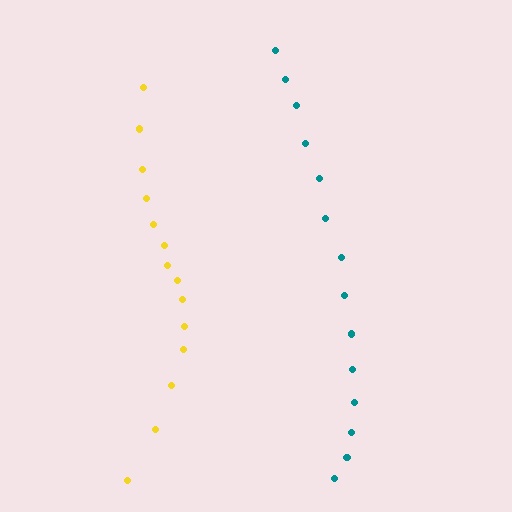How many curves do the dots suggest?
There are 2 distinct paths.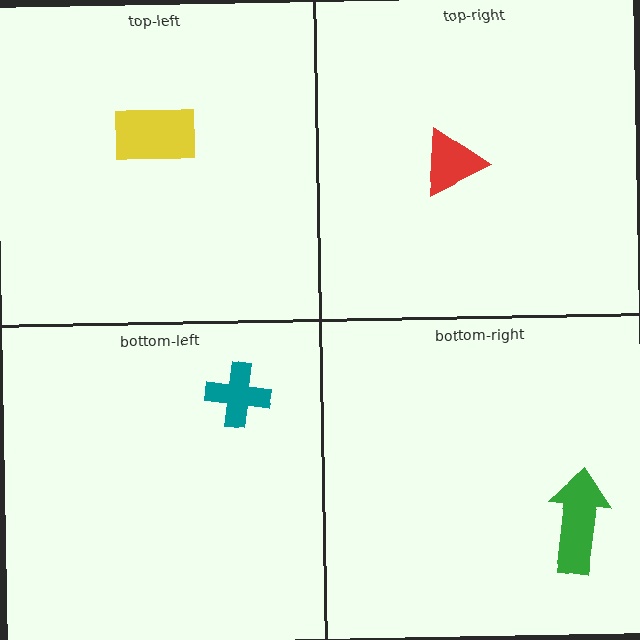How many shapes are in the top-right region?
1.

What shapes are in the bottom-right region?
The green arrow.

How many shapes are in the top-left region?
1.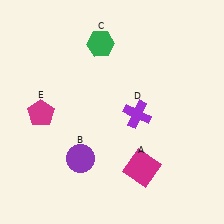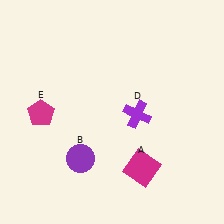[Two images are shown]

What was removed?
The green hexagon (C) was removed in Image 2.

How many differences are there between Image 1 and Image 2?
There is 1 difference between the two images.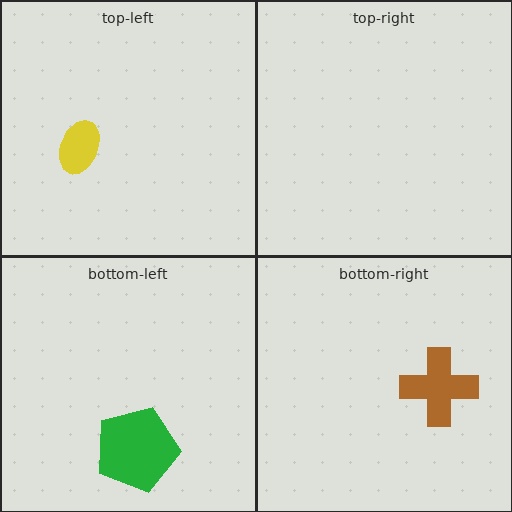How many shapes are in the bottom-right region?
1.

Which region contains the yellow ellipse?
The top-left region.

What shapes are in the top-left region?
The yellow ellipse.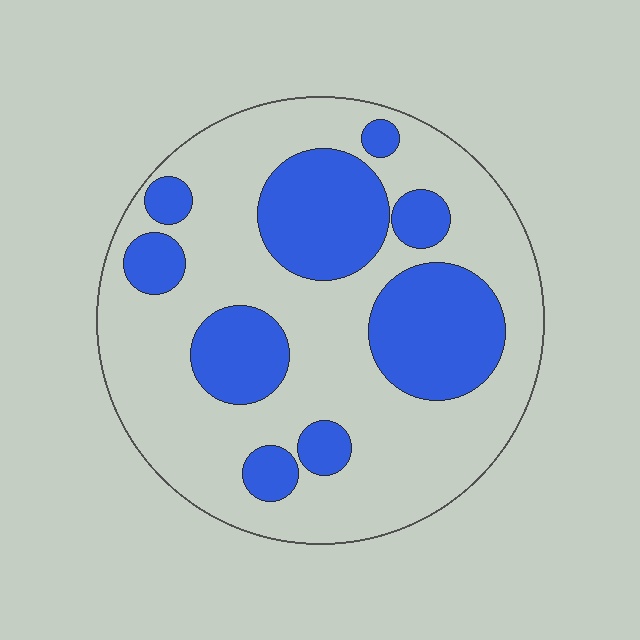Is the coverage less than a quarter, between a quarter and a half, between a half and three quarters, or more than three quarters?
Between a quarter and a half.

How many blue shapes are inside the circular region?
9.